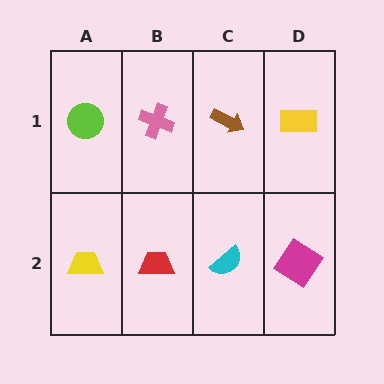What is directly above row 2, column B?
A pink cross.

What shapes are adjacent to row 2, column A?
A lime circle (row 1, column A), a red trapezoid (row 2, column B).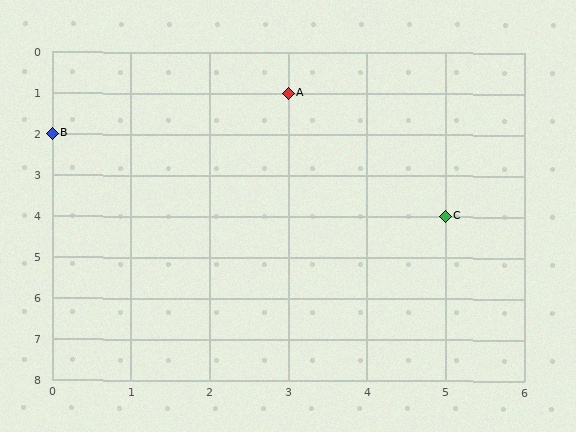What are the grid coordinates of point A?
Point A is at grid coordinates (3, 1).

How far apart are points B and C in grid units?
Points B and C are 5 columns and 2 rows apart (about 5.4 grid units diagonally).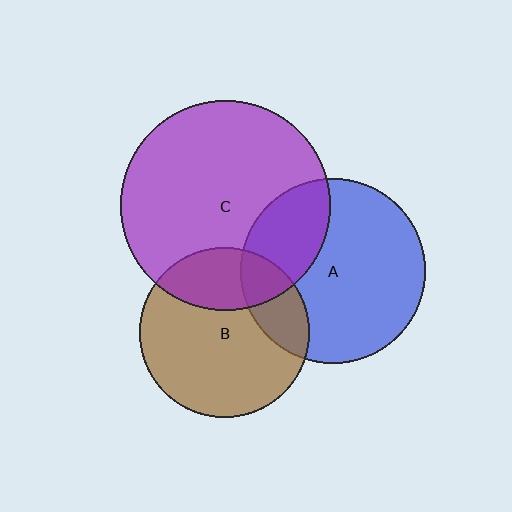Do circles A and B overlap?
Yes.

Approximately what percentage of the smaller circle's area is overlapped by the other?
Approximately 20%.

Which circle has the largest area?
Circle C (purple).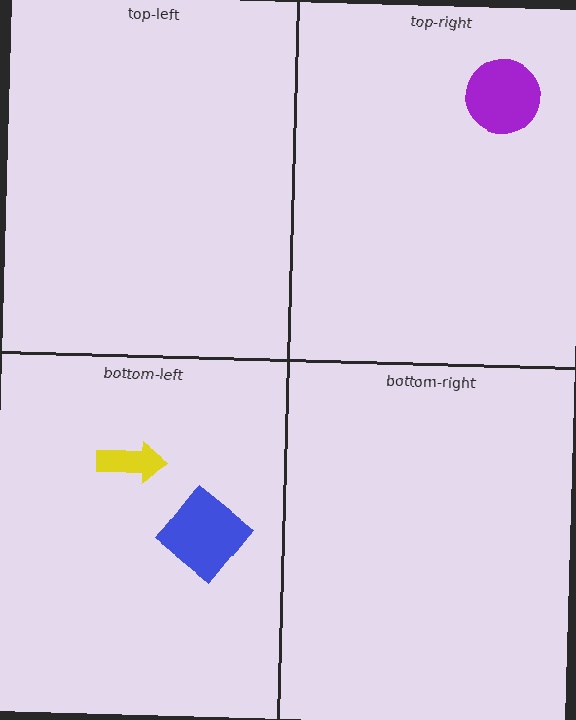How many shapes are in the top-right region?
1.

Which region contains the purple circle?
The top-right region.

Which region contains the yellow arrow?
The bottom-left region.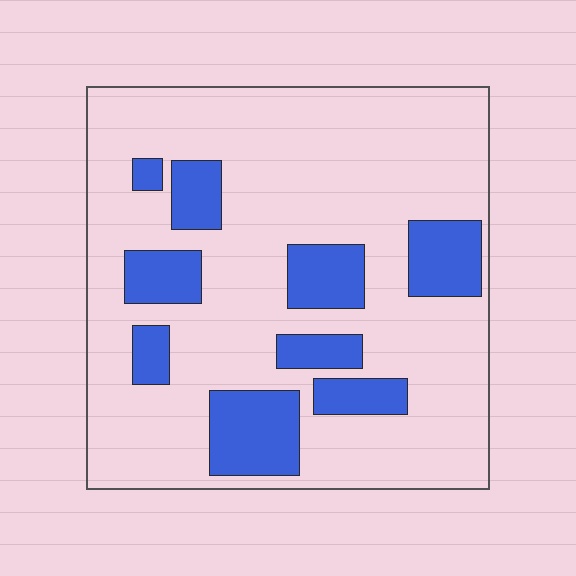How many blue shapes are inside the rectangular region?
9.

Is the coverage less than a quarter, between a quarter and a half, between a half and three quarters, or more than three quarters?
Less than a quarter.